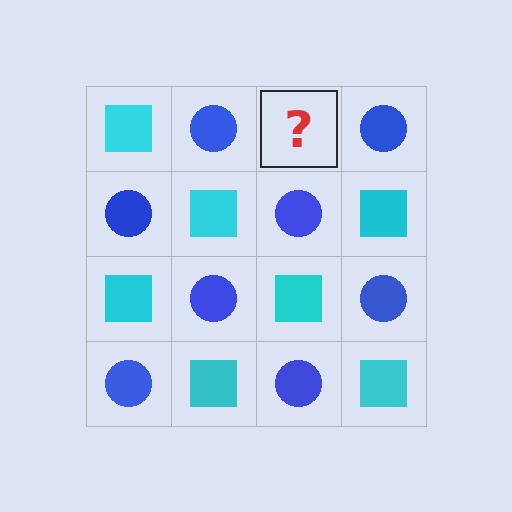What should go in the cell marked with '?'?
The missing cell should contain a cyan square.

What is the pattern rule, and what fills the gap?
The rule is that it alternates cyan square and blue circle in a checkerboard pattern. The gap should be filled with a cyan square.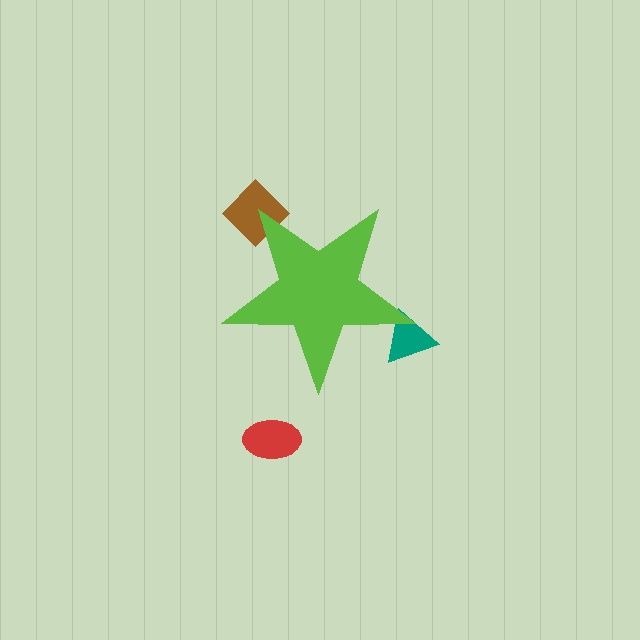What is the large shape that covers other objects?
A lime star.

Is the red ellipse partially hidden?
No, the red ellipse is fully visible.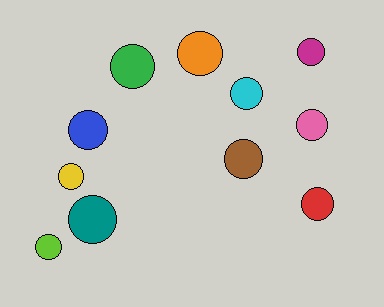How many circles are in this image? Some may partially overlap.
There are 11 circles.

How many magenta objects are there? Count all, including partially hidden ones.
There is 1 magenta object.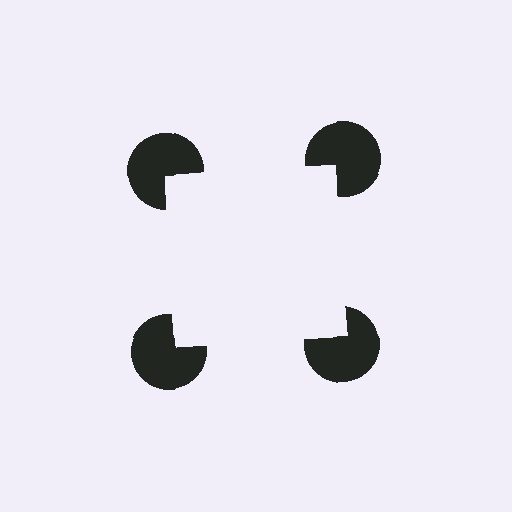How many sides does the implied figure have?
4 sides.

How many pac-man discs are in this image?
There are 4 — one at each vertex of the illusory square.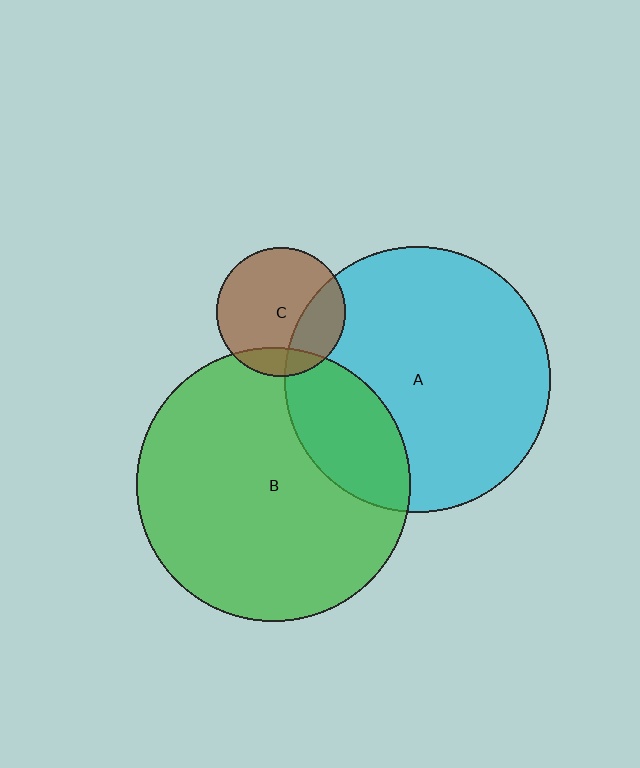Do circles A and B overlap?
Yes.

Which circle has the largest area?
Circle B (green).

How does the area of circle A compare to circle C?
Approximately 4.2 times.